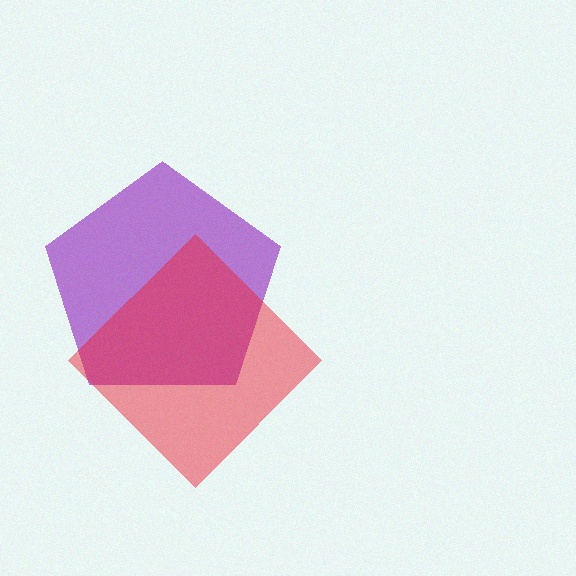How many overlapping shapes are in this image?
There are 2 overlapping shapes in the image.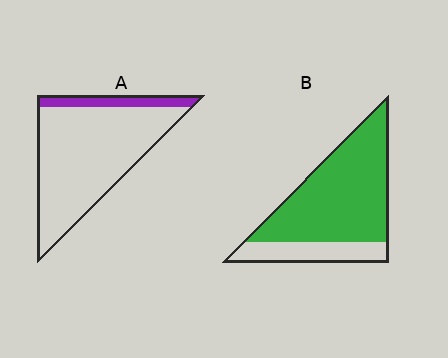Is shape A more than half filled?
No.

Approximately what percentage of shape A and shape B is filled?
A is approximately 15% and B is approximately 75%.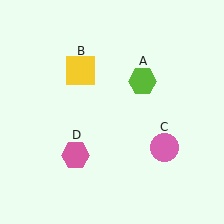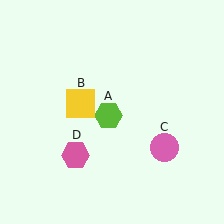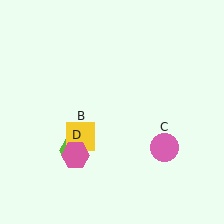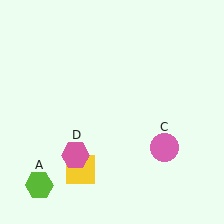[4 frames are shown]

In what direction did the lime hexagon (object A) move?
The lime hexagon (object A) moved down and to the left.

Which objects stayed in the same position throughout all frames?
Pink circle (object C) and pink hexagon (object D) remained stationary.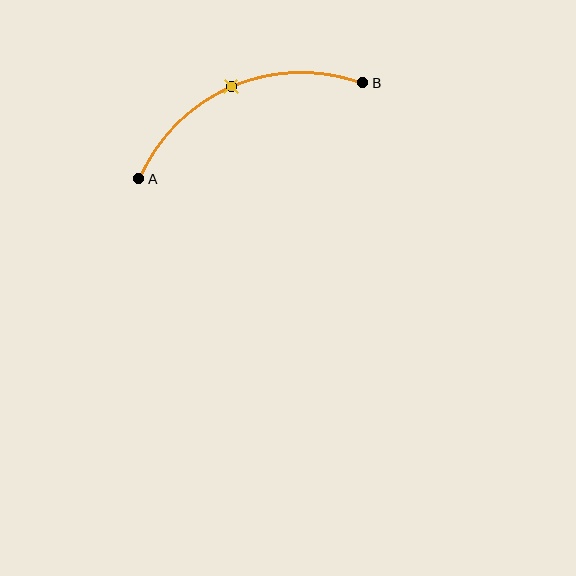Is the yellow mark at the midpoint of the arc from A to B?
Yes. The yellow mark lies on the arc at equal arc-length from both A and B — it is the arc midpoint.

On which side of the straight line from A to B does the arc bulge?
The arc bulges above the straight line connecting A and B.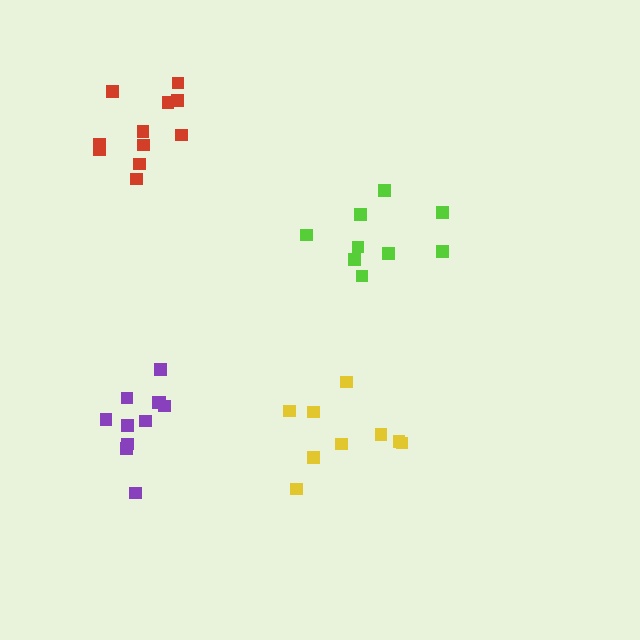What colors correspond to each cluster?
The clusters are colored: yellow, red, purple, lime.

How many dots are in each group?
Group 1: 9 dots, Group 2: 11 dots, Group 3: 11 dots, Group 4: 9 dots (40 total).